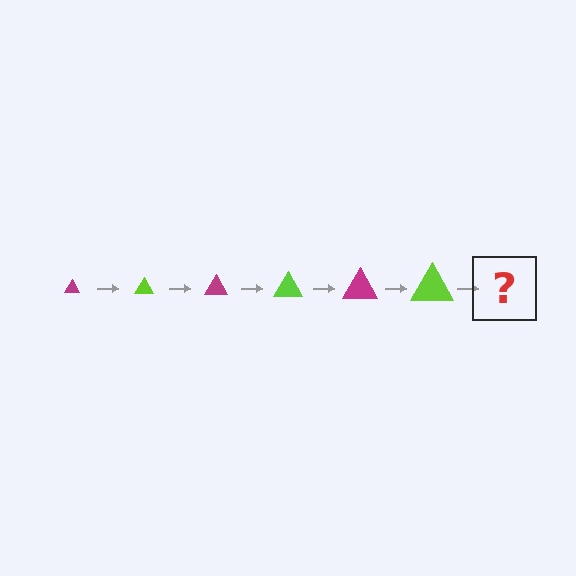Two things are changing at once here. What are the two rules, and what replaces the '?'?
The two rules are that the triangle grows larger each step and the color cycles through magenta and lime. The '?' should be a magenta triangle, larger than the previous one.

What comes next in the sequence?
The next element should be a magenta triangle, larger than the previous one.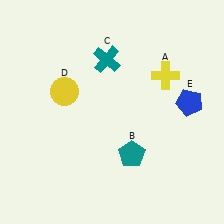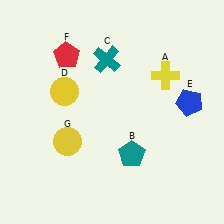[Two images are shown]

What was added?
A red pentagon (F), a yellow circle (G) were added in Image 2.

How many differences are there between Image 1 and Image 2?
There are 2 differences between the two images.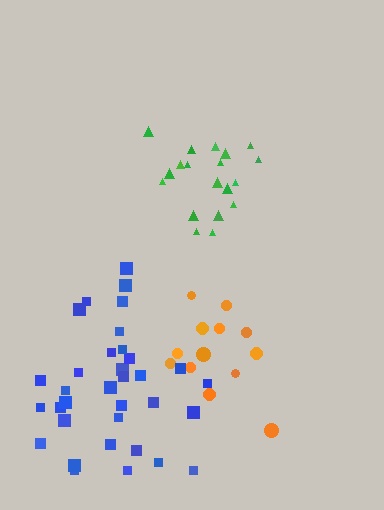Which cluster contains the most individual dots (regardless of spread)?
Blue (34).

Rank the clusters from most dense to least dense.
green, orange, blue.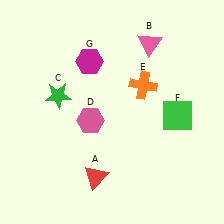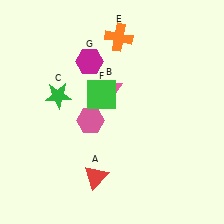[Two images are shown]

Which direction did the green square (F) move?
The green square (F) moved left.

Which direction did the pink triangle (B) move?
The pink triangle (B) moved down.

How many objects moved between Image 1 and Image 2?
3 objects moved between the two images.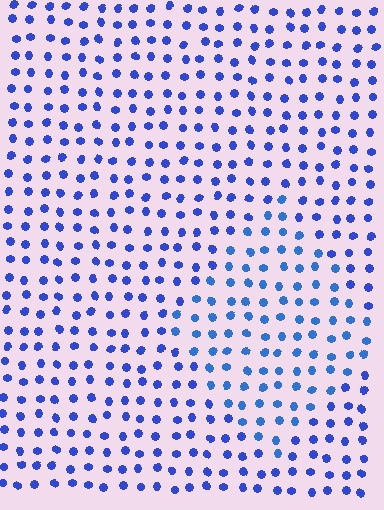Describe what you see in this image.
The image is filled with small blue elements in a uniform arrangement. A diamond-shaped region is visible where the elements are tinted to a slightly different hue, forming a subtle color boundary.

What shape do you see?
I see a diamond.